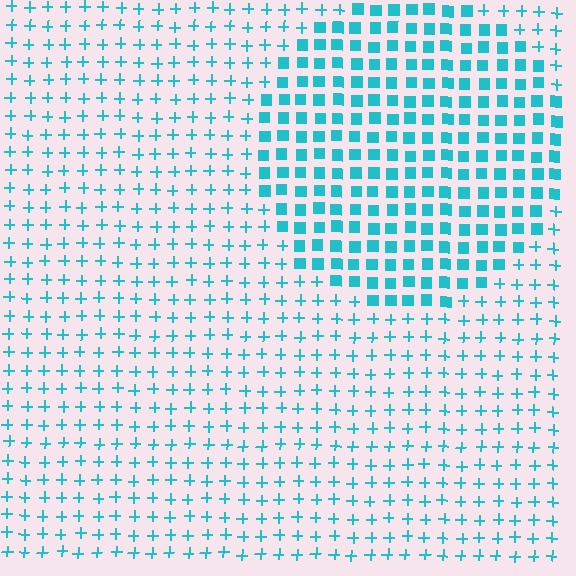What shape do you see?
I see a circle.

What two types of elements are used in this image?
The image uses squares inside the circle region and plus signs outside it.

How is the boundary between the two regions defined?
The boundary is defined by a change in element shape: squares inside vs. plus signs outside. All elements share the same color and spacing.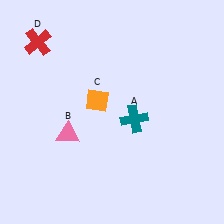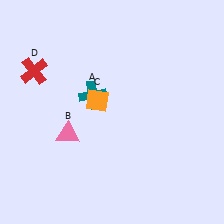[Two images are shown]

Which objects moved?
The objects that moved are: the teal cross (A), the red cross (D).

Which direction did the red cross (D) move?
The red cross (D) moved down.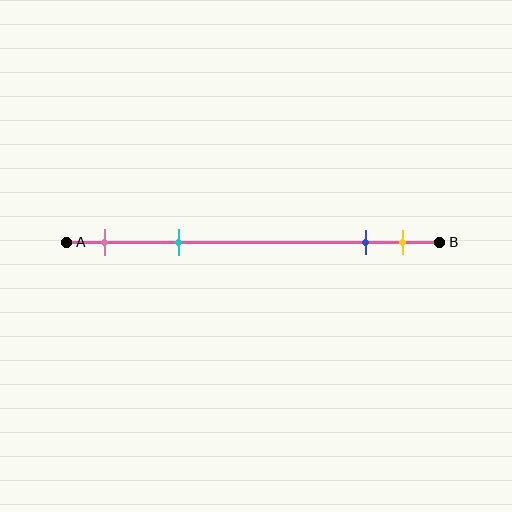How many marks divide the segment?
There are 4 marks dividing the segment.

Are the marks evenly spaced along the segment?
No, the marks are not evenly spaced.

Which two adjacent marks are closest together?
The blue and yellow marks are the closest adjacent pair.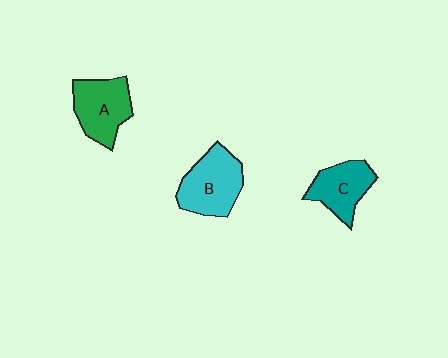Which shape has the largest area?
Shape B (cyan).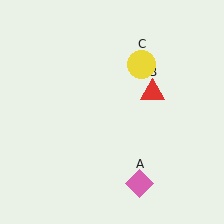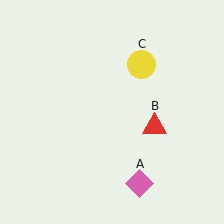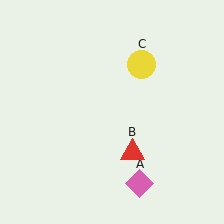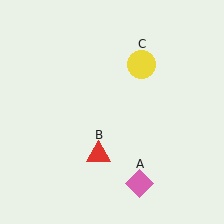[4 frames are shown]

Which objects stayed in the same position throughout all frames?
Pink diamond (object A) and yellow circle (object C) remained stationary.